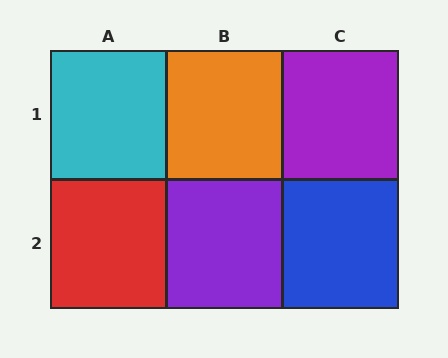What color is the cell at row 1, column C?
Purple.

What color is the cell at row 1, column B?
Orange.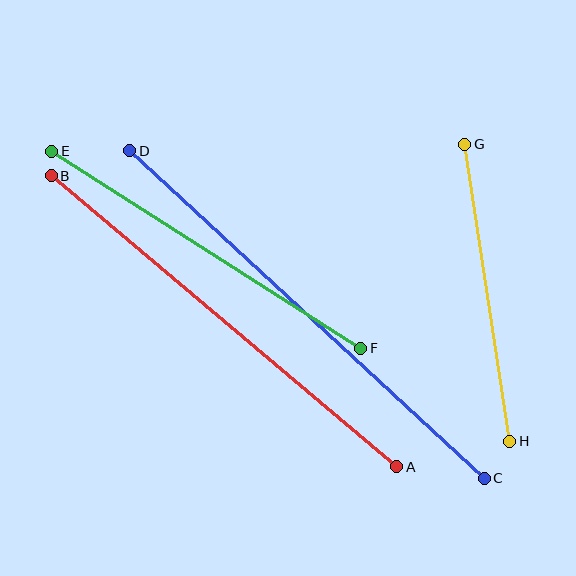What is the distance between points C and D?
The distance is approximately 482 pixels.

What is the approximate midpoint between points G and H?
The midpoint is at approximately (487, 293) pixels.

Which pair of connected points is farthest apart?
Points C and D are farthest apart.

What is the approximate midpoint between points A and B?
The midpoint is at approximately (224, 321) pixels.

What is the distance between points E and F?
The distance is approximately 367 pixels.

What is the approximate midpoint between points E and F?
The midpoint is at approximately (206, 250) pixels.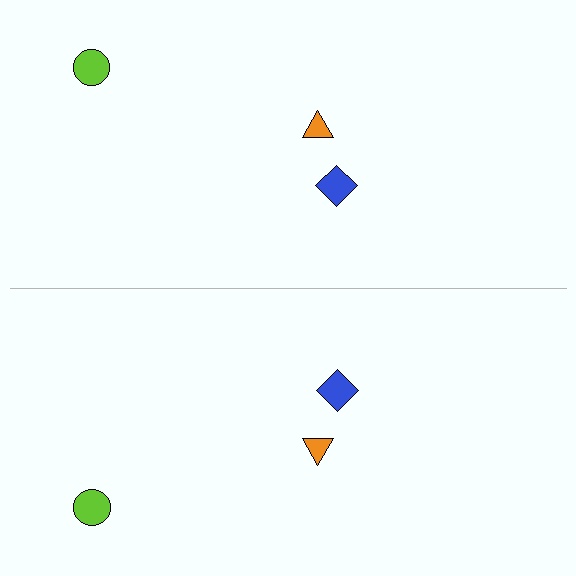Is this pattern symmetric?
Yes, this pattern has bilateral (reflection) symmetry.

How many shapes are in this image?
There are 6 shapes in this image.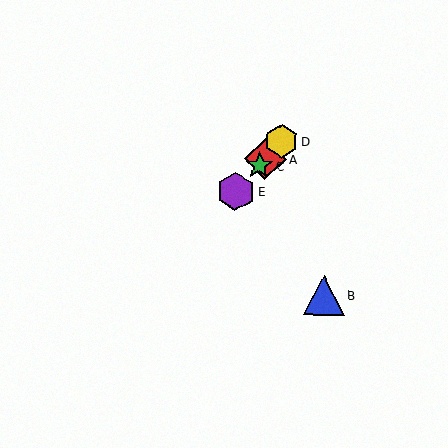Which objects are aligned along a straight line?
Objects A, C, D, E are aligned along a straight line.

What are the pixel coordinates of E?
Object E is at (236, 191).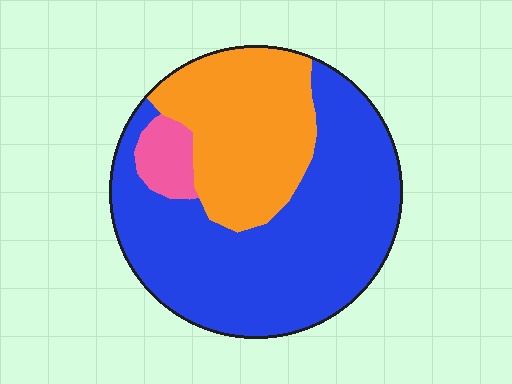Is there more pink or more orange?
Orange.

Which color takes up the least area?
Pink, at roughly 5%.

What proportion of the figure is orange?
Orange takes up about one third (1/3) of the figure.